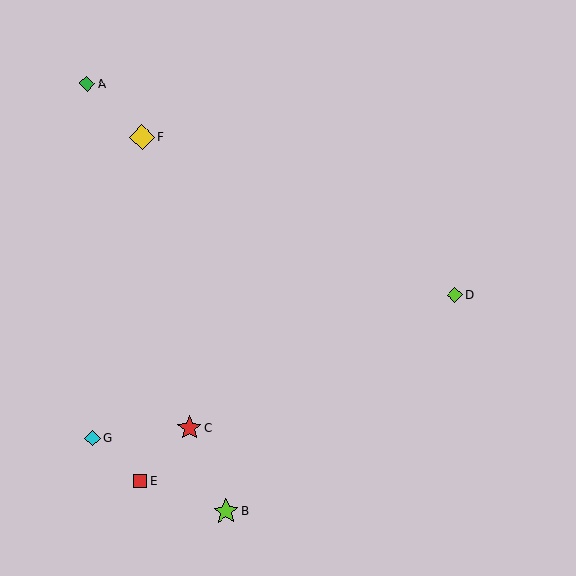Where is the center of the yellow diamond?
The center of the yellow diamond is at (142, 137).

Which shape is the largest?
The lime star (labeled B) is the largest.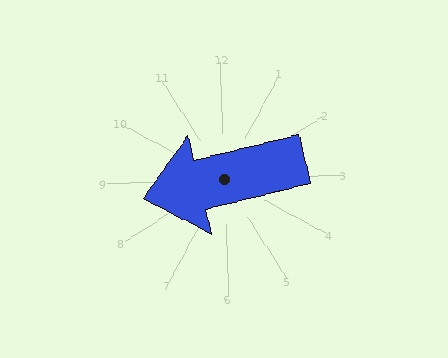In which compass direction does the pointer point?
West.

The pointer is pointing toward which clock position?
Roughly 9 o'clock.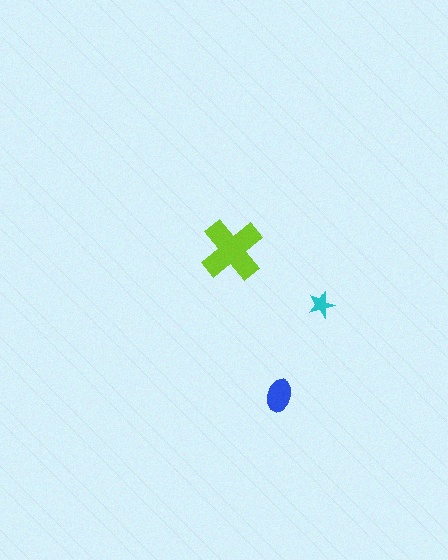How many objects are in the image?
There are 3 objects in the image.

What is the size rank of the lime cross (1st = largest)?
1st.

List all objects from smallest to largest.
The cyan star, the blue ellipse, the lime cross.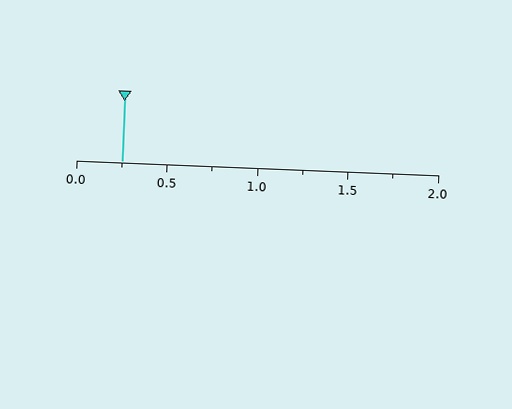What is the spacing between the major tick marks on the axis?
The major ticks are spaced 0.5 apart.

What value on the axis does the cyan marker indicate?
The marker indicates approximately 0.25.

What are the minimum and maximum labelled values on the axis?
The axis runs from 0.0 to 2.0.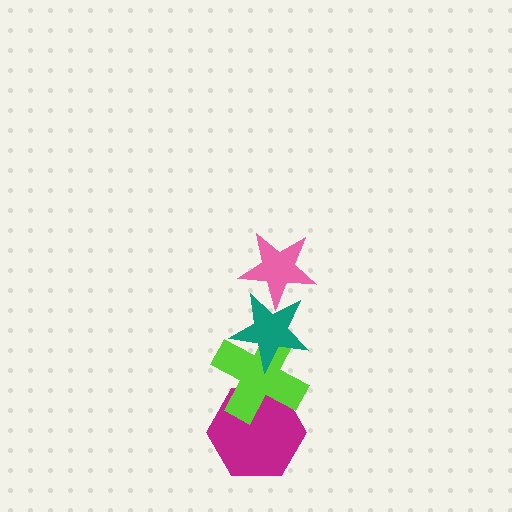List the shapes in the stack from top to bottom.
From top to bottom: the pink star, the teal star, the lime cross, the magenta hexagon.